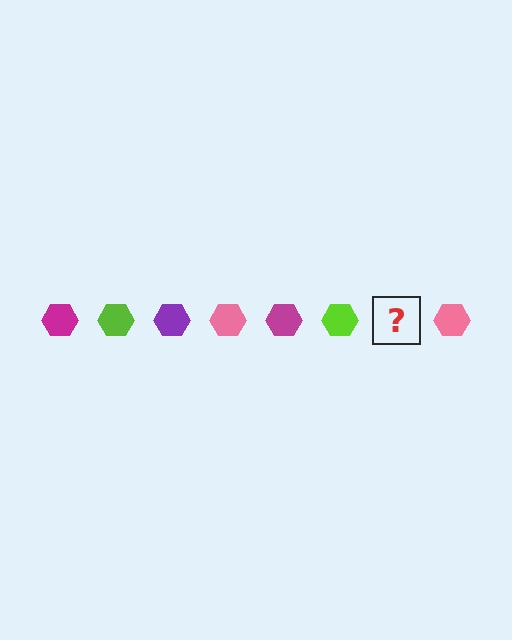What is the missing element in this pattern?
The missing element is a purple hexagon.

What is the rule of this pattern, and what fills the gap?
The rule is that the pattern cycles through magenta, lime, purple, pink hexagons. The gap should be filled with a purple hexagon.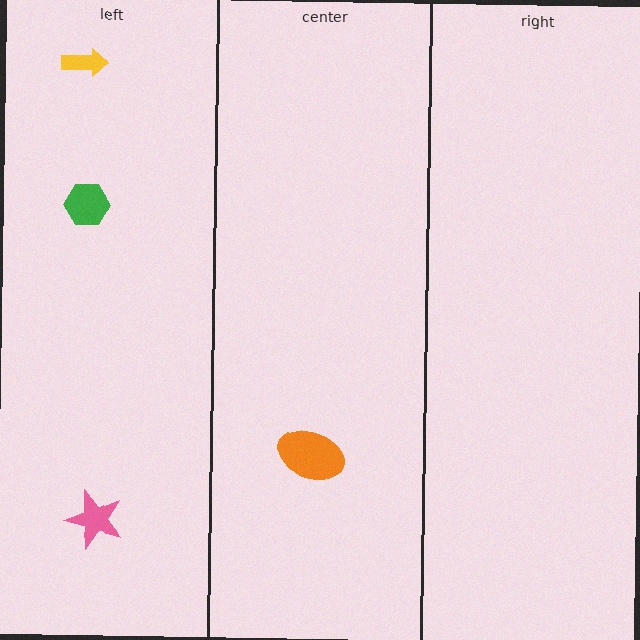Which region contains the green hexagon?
The left region.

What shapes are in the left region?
The yellow arrow, the green hexagon, the pink star.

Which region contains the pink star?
The left region.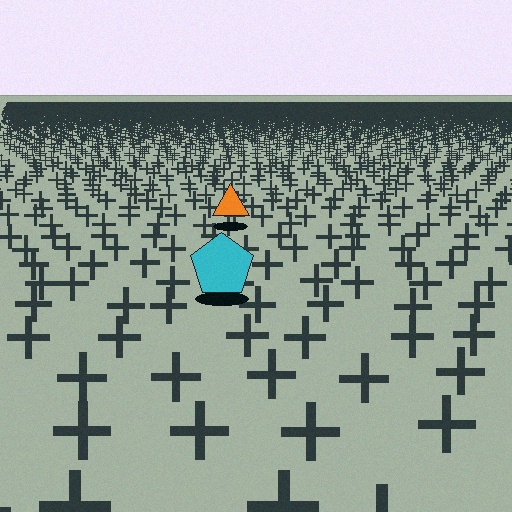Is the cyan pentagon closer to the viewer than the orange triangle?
Yes. The cyan pentagon is closer — you can tell from the texture gradient: the ground texture is coarser near it.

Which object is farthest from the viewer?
The orange triangle is farthest from the viewer. It appears smaller and the ground texture around it is denser.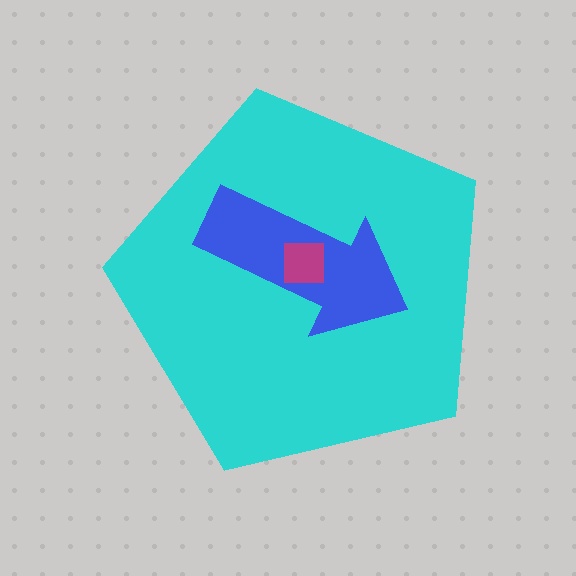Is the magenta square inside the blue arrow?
Yes.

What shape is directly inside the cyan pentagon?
The blue arrow.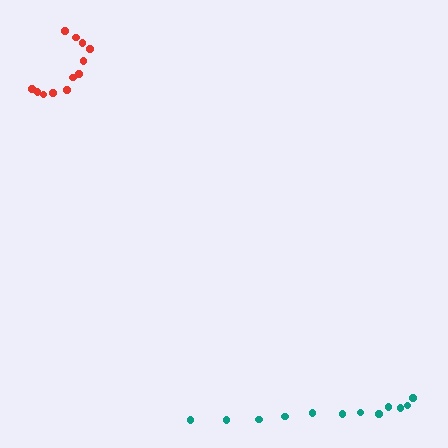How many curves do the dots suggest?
There are 2 distinct paths.